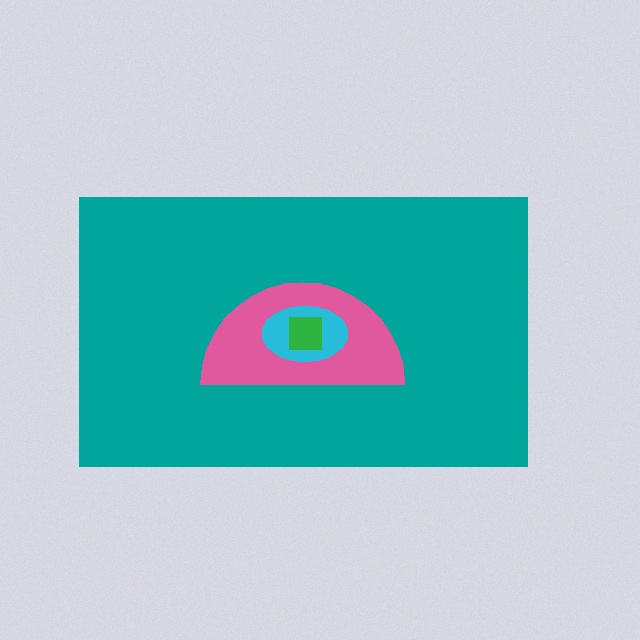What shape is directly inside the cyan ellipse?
The green square.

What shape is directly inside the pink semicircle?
The cyan ellipse.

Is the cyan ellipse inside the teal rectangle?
Yes.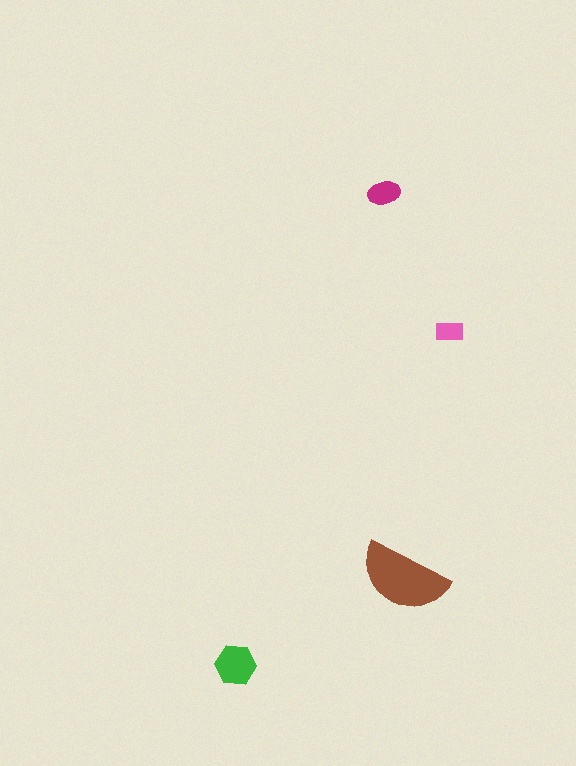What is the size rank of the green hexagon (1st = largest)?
2nd.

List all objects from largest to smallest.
The brown semicircle, the green hexagon, the magenta ellipse, the pink rectangle.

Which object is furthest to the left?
The green hexagon is leftmost.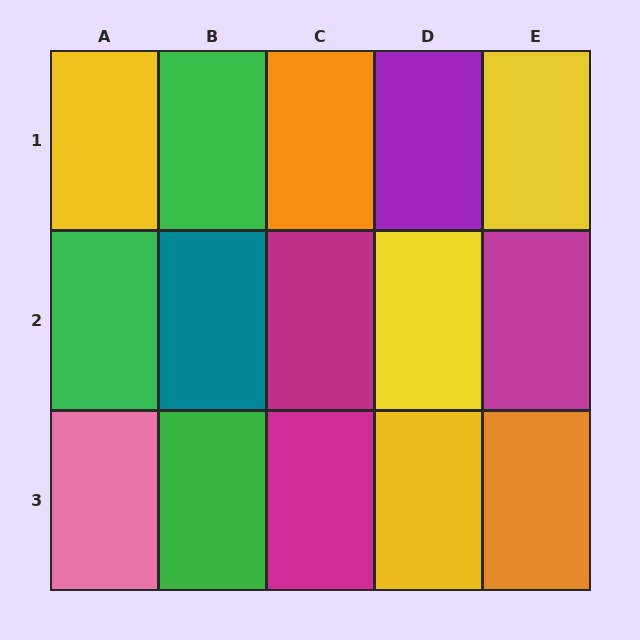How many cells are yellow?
4 cells are yellow.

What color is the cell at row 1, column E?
Yellow.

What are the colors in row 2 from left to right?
Green, teal, magenta, yellow, magenta.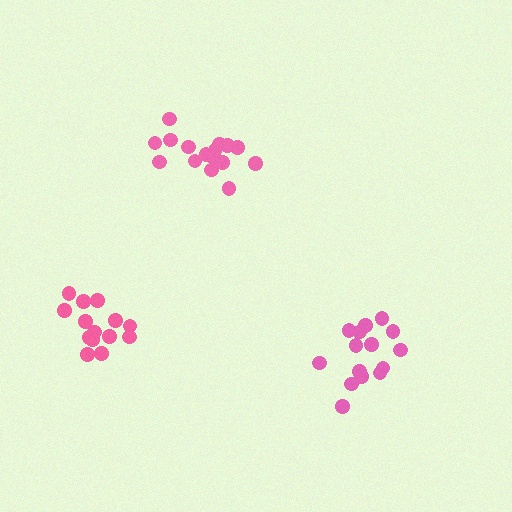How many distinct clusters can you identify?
There are 3 distinct clusters.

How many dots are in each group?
Group 1: 16 dots, Group 2: 14 dots, Group 3: 15 dots (45 total).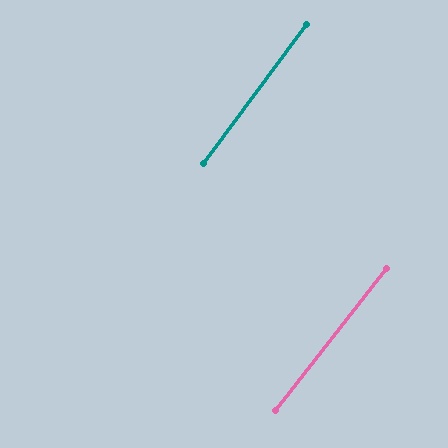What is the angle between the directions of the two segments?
Approximately 2 degrees.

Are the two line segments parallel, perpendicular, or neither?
Parallel — their directions differ by only 1.6°.